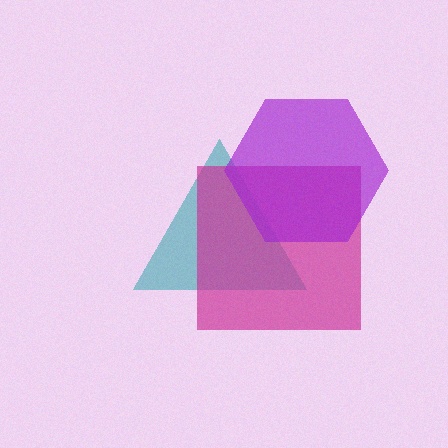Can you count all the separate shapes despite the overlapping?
Yes, there are 3 separate shapes.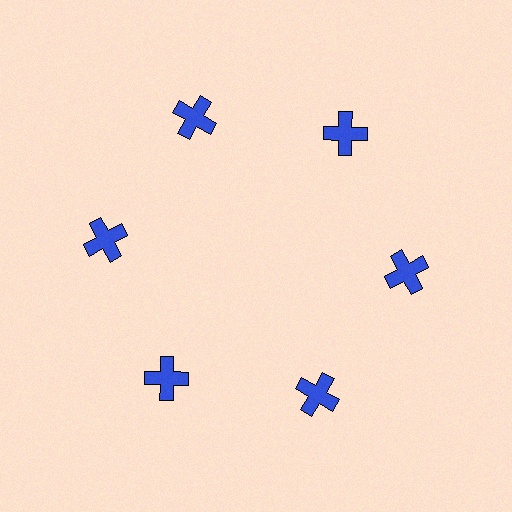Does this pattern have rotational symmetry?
Yes, this pattern has 6-fold rotational symmetry. It looks the same after rotating 60 degrees around the center.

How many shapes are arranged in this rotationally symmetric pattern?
There are 6 shapes, arranged in 6 groups of 1.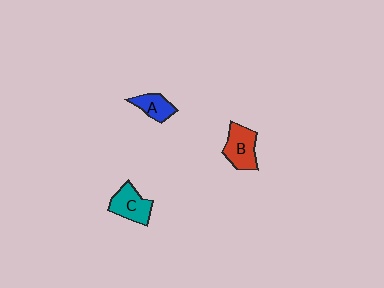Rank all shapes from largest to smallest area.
From largest to smallest: B (red), C (teal), A (blue).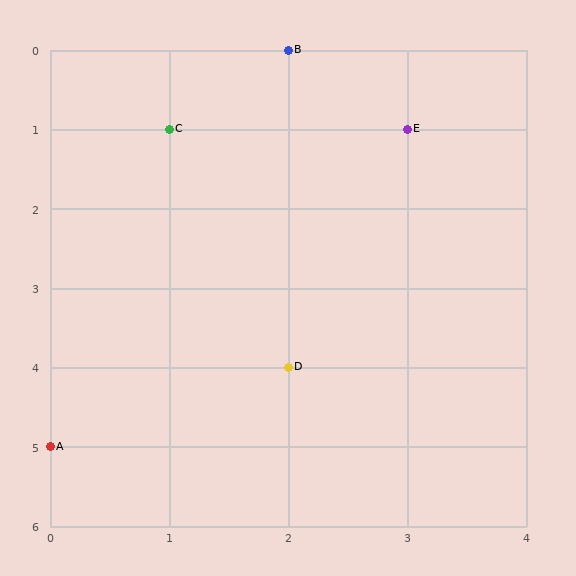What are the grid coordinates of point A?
Point A is at grid coordinates (0, 5).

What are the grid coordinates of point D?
Point D is at grid coordinates (2, 4).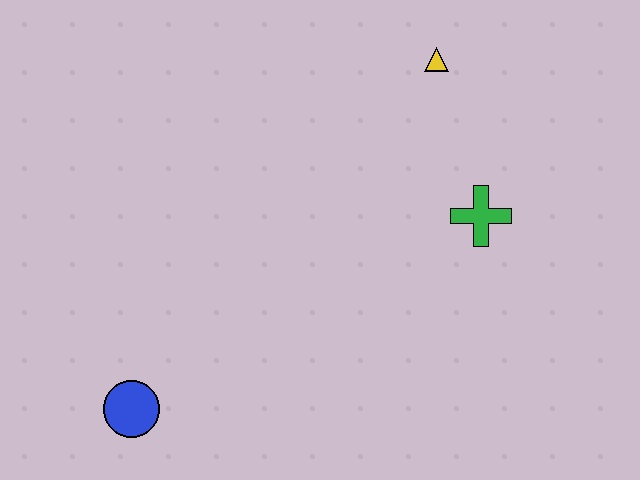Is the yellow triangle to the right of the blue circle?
Yes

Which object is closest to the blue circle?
The green cross is closest to the blue circle.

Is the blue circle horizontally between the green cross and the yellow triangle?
No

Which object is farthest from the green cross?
The blue circle is farthest from the green cross.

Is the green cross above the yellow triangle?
No